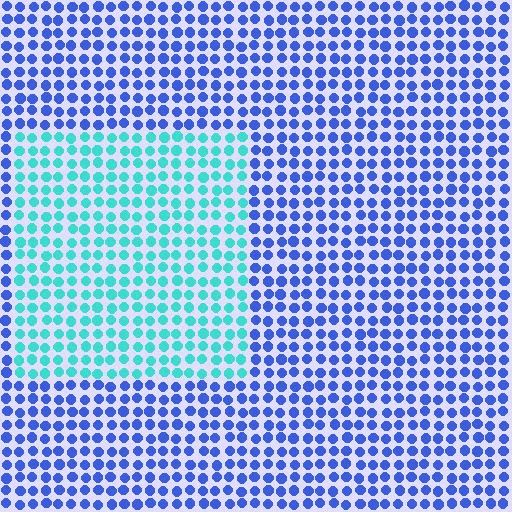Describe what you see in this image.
The image is filled with small blue elements in a uniform arrangement. A rectangle-shaped region is visible where the elements are tinted to a slightly different hue, forming a subtle color boundary.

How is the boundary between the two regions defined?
The boundary is defined purely by a slight shift in hue (about 53 degrees). Spacing, size, and orientation are identical on both sides.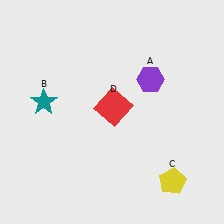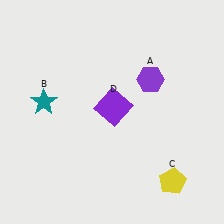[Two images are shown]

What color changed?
The square (D) changed from red in Image 1 to purple in Image 2.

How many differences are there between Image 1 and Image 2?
There is 1 difference between the two images.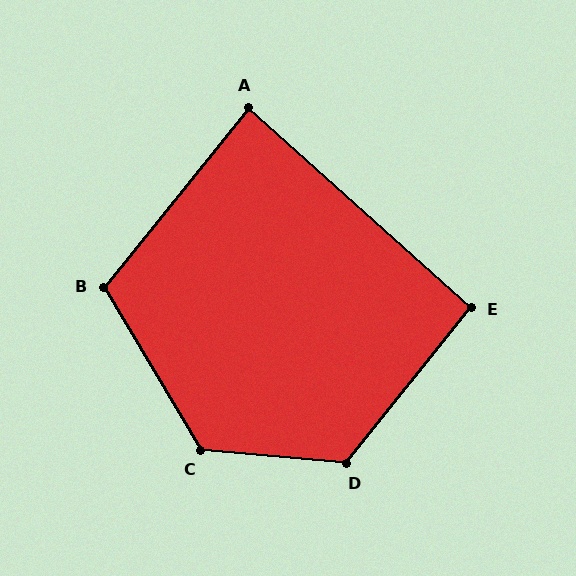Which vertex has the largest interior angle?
C, at approximately 126 degrees.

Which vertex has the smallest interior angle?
A, at approximately 87 degrees.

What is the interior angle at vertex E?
Approximately 93 degrees (approximately right).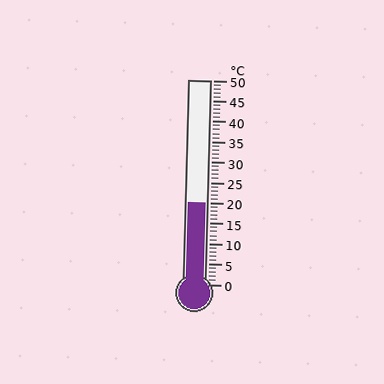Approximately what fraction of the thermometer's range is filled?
The thermometer is filled to approximately 40% of its range.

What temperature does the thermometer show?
The thermometer shows approximately 20°C.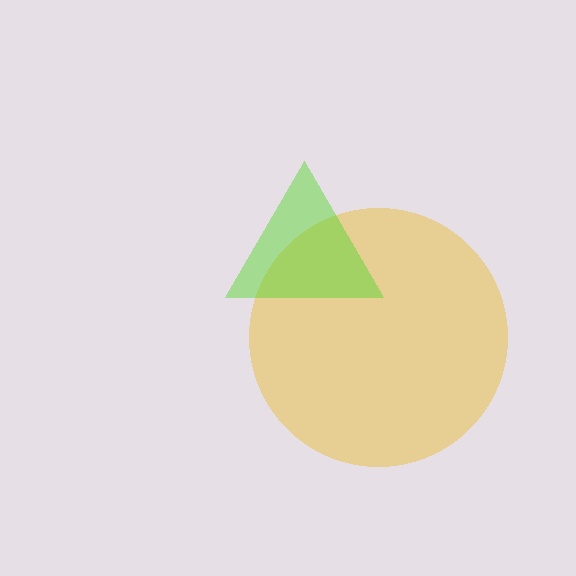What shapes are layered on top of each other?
The layered shapes are: a yellow circle, a lime triangle.